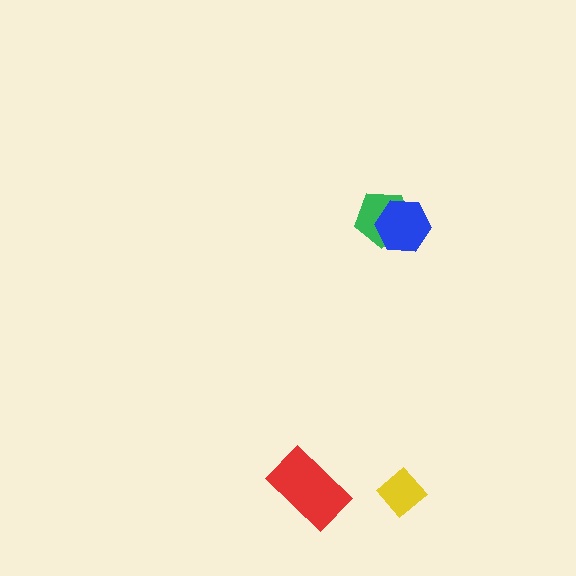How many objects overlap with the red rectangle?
0 objects overlap with the red rectangle.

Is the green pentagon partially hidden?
Yes, it is partially covered by another shape.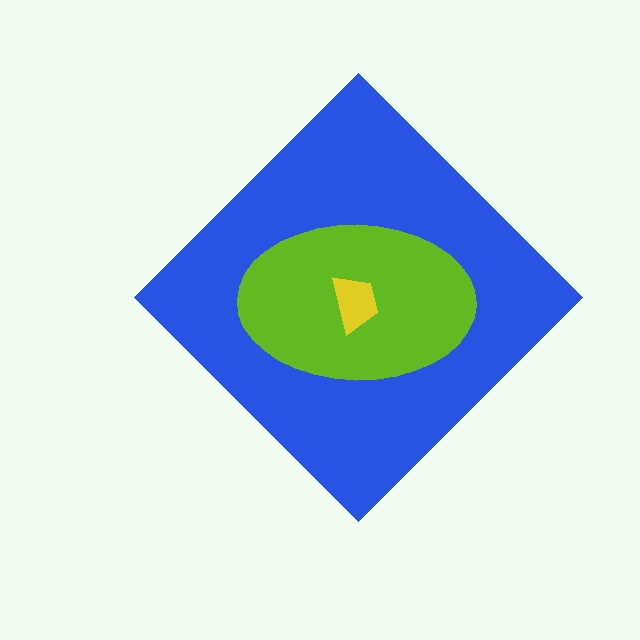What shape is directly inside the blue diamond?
The lime ellipse.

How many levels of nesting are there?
3.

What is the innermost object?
The yellow trapezoid.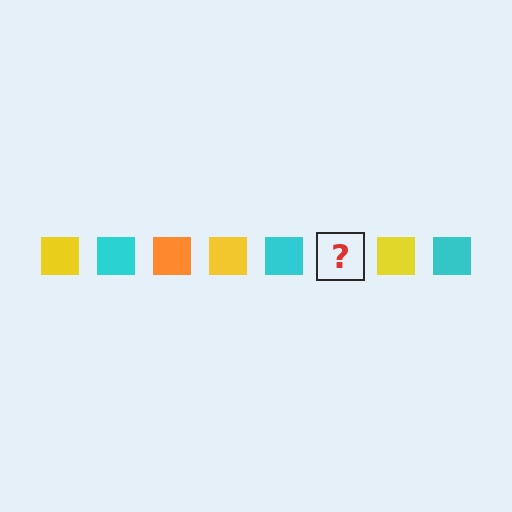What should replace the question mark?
The question mark should be replaced with an orange square.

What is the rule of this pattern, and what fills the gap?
The rule is that the pattern cycles through yellow, cyan, orange squares. The gap should be filled with an orange square.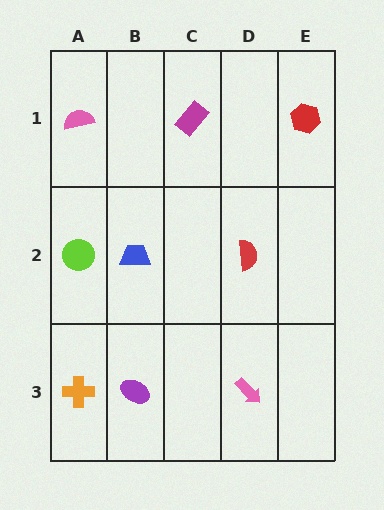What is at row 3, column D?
A pink arrow.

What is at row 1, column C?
A magenta rectangle.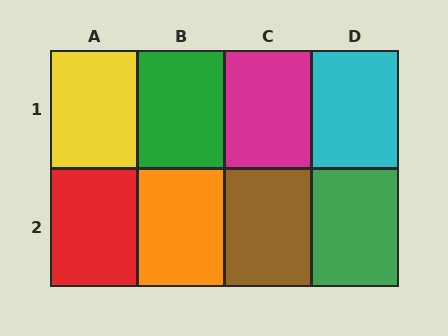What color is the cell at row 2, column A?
Red.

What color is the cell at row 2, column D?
Green.